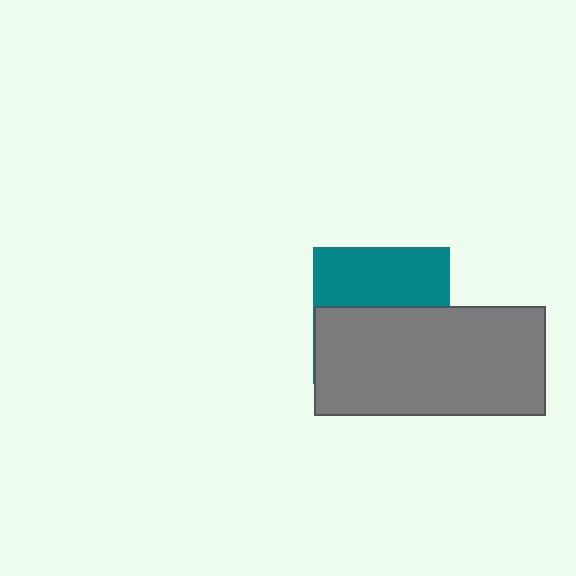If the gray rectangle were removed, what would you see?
You would see the complete teal square.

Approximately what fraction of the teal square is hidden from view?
Roughly 57% of the teal square is hidden behind the gray rectangle.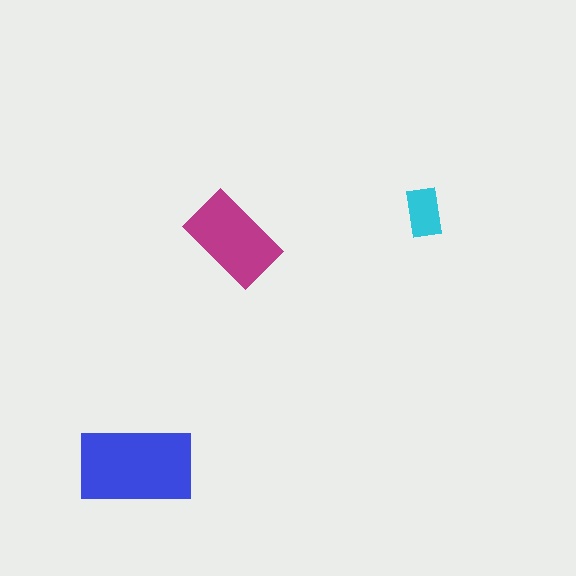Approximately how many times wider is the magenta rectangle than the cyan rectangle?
About 2 times wider.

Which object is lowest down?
The blue rectangle is bottommost.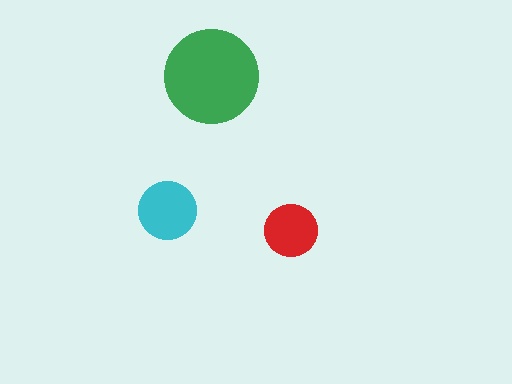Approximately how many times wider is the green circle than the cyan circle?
About 1.5 times wider.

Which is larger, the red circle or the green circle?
The green one.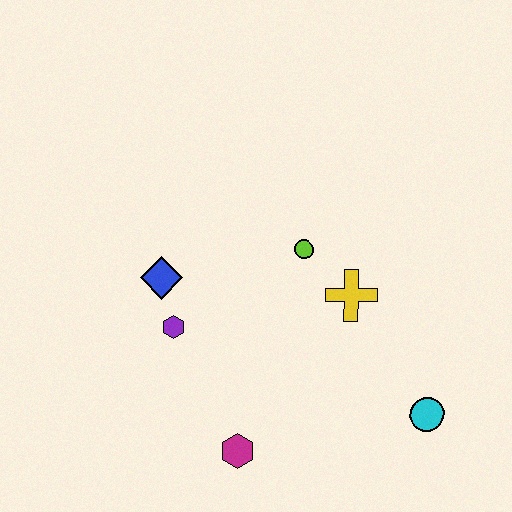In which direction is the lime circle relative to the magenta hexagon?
The lime circle is above the magenta hexagon.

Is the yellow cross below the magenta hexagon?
No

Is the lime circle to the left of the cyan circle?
Yes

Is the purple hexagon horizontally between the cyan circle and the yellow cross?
No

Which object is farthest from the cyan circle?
The blue diamond is farthest from the cyan circle.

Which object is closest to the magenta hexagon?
The purple hexagon is closest to the magenta hexagon.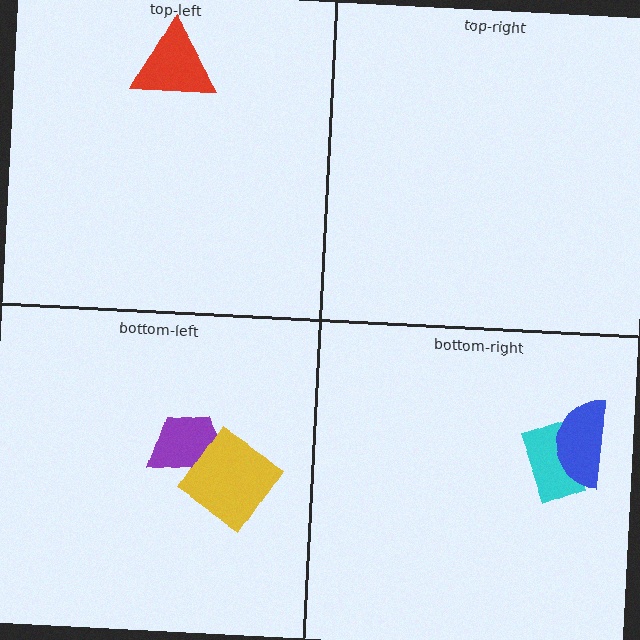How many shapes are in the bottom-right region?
2.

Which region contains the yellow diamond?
The bottom-left region.